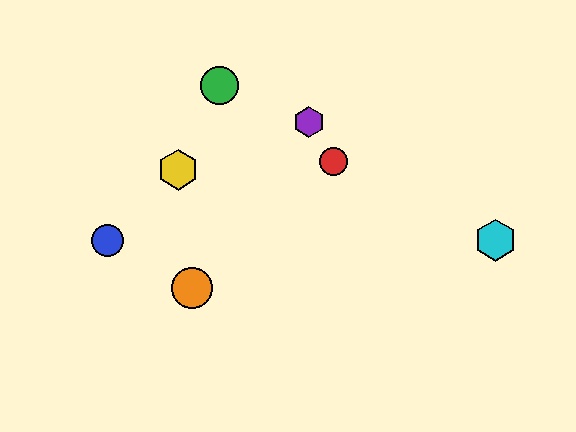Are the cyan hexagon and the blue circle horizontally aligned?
Yes, both are at y≈240.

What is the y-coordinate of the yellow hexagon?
The yellow hexagon is at y≈170.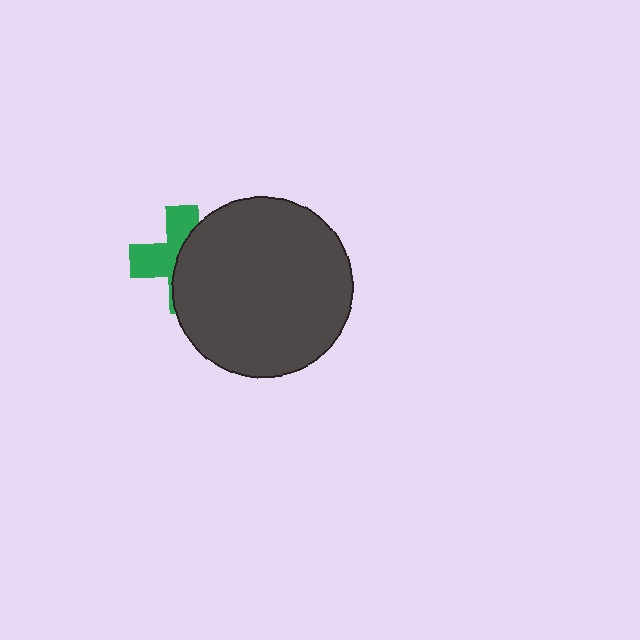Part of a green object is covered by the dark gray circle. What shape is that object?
It is a cross.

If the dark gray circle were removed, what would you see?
You would see the complete green cross.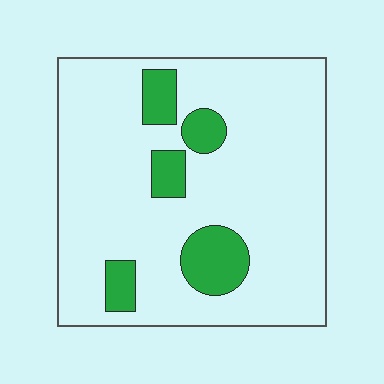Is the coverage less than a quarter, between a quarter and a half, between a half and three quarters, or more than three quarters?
Less than a quarter.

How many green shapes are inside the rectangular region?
5.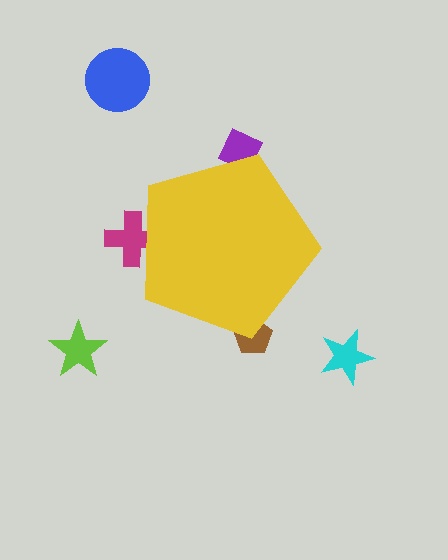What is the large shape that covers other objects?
A yellow pentagon.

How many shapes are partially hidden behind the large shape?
3 shapes are partially hidden.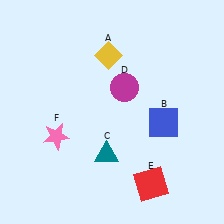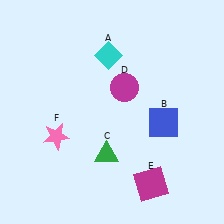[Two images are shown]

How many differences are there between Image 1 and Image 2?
There are 3 differences between the two images.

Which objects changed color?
A changed from yellow to cyan. C changed from teal to green. E changed from red to magenta.